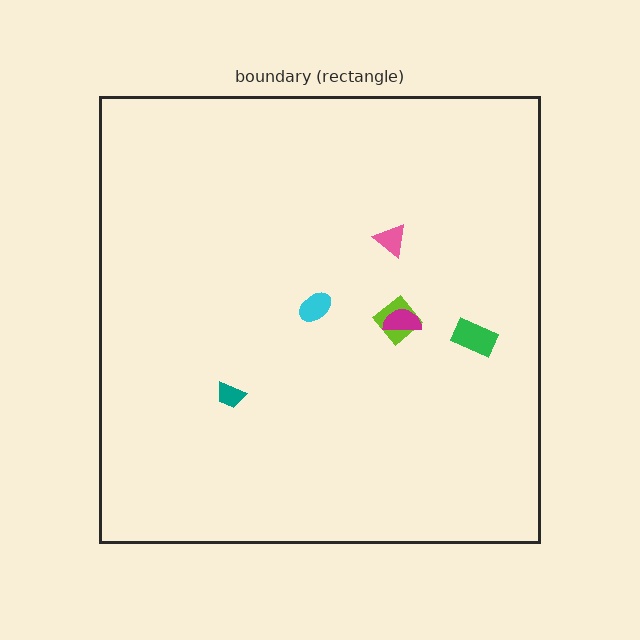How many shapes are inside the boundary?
6 inside, 0 outside.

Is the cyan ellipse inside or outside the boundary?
Inside.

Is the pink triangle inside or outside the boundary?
Inside.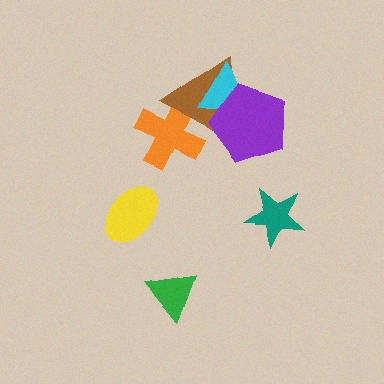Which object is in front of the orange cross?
The brown triangle is in front of the orange cross.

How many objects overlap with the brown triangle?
3 objects overlap with the brown triangle.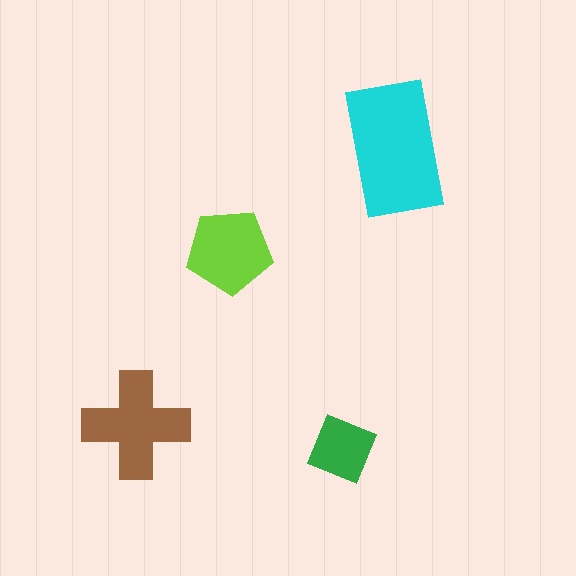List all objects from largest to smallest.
The cyan rectangle, the brown cross, the lime pentagon, the green diamond.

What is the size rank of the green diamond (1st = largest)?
4th.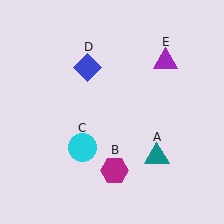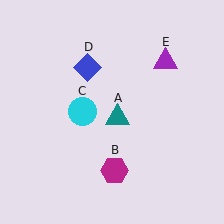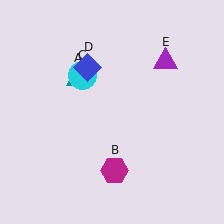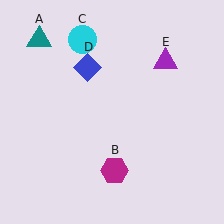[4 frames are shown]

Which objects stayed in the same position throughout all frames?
Magenta hexagon (object B) and blue diamond (object D) and purple triangle (object E) remained stationary.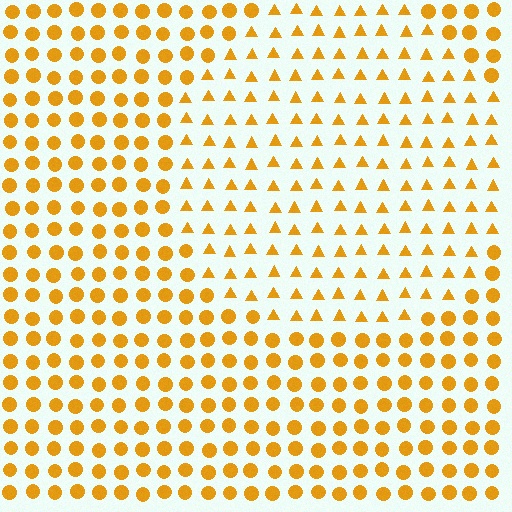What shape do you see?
I see a circle.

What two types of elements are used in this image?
The image uses triangles inside the circle region and circles outside it.